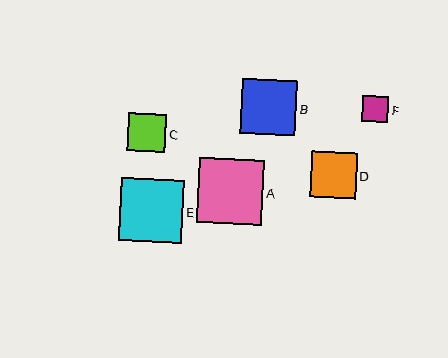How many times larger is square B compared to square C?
Square B is approximately 1.4 times the size of square C.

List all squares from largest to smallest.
From largest to smallest: A, E, B, D, C, F.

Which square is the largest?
Square A is the largest with a size of approximately 65 pixels.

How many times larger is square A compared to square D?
Square A is approximately 1.4 times the size of square D.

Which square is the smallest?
Square F is the smallest with a size of approximately 27 pixels.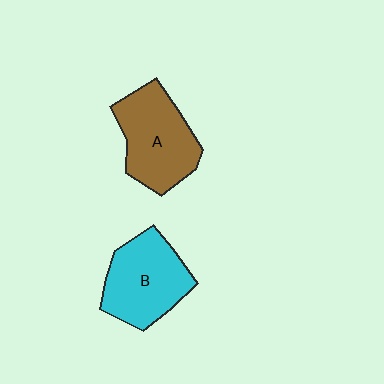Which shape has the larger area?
Shape A (brown).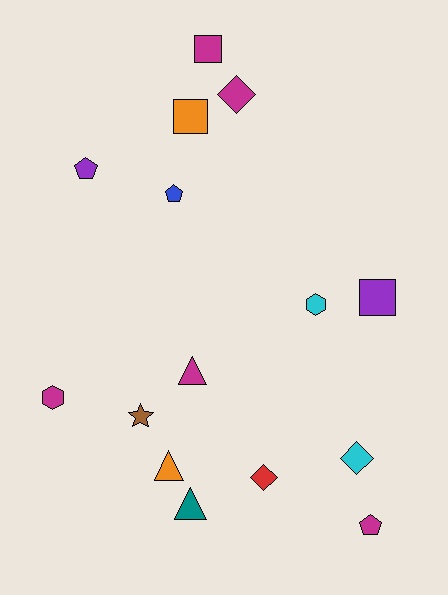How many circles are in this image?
There are no circles.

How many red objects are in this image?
There is 1 red object.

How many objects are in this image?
There are 15 objects.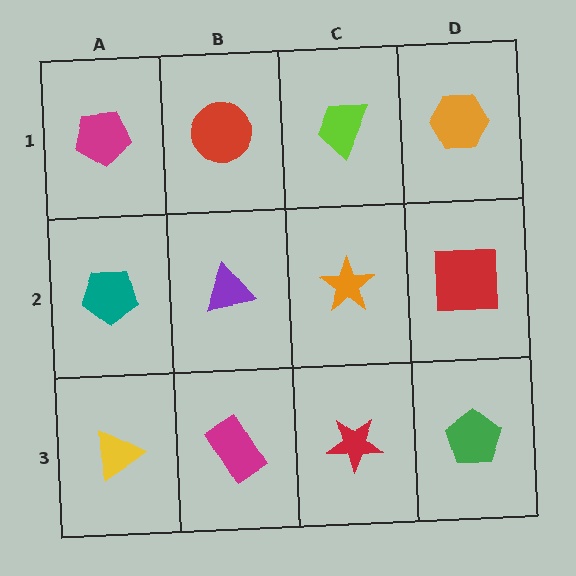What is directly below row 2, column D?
A green pentagon.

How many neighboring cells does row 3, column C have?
3.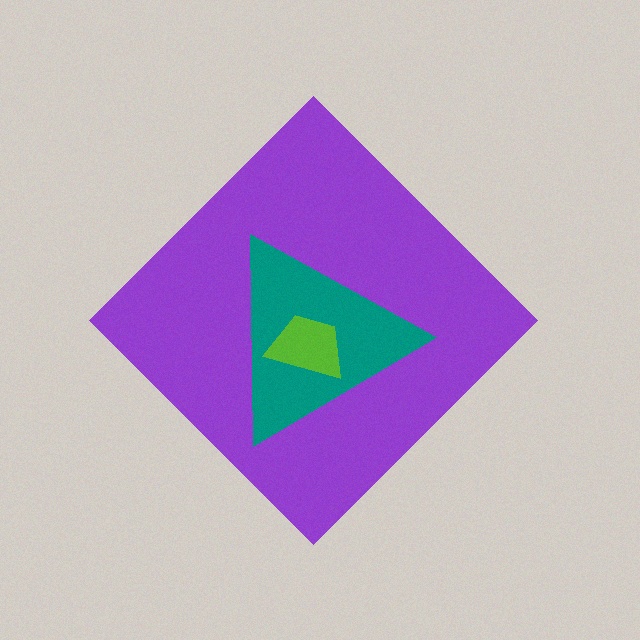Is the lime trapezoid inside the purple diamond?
Yes.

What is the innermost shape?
The lime trapezoid.